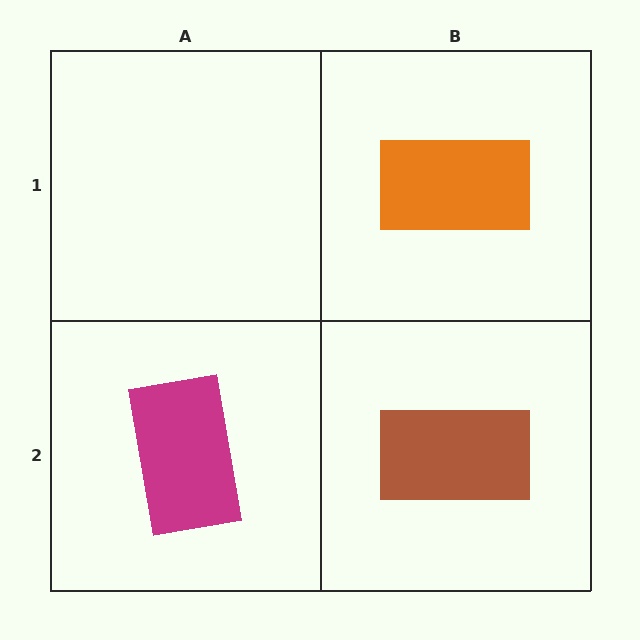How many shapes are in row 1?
1 shape.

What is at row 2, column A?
A magenta rectangle.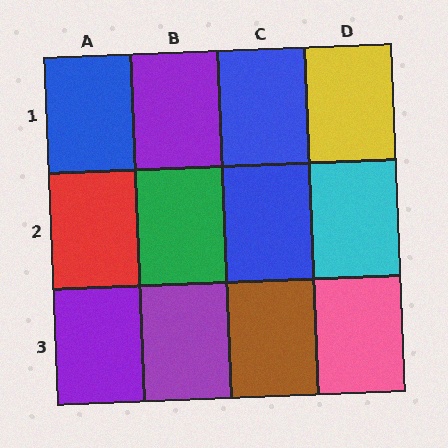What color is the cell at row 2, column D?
Cyan.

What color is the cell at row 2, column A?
Red.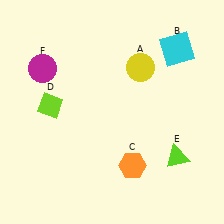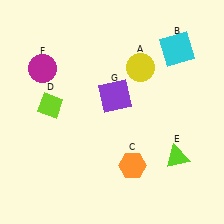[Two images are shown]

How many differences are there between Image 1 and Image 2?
There is 1 difference between the two images.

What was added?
A purple square (G) was added in Image 2.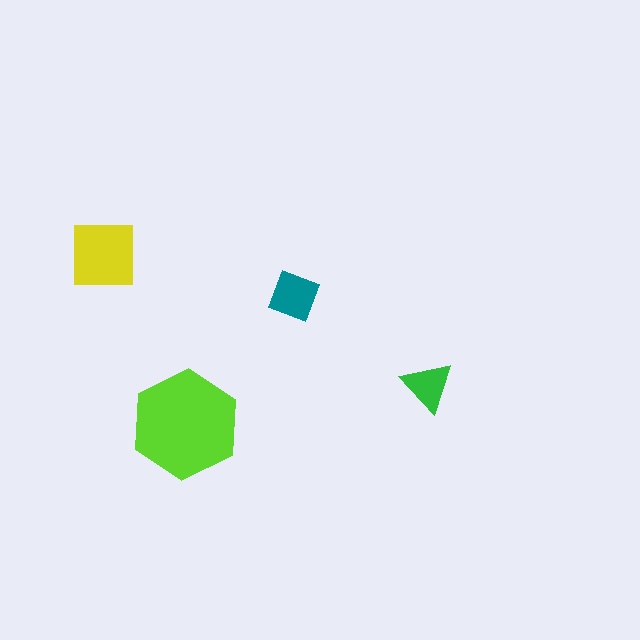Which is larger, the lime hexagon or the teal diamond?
The lime hexagon.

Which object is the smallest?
The green triangle.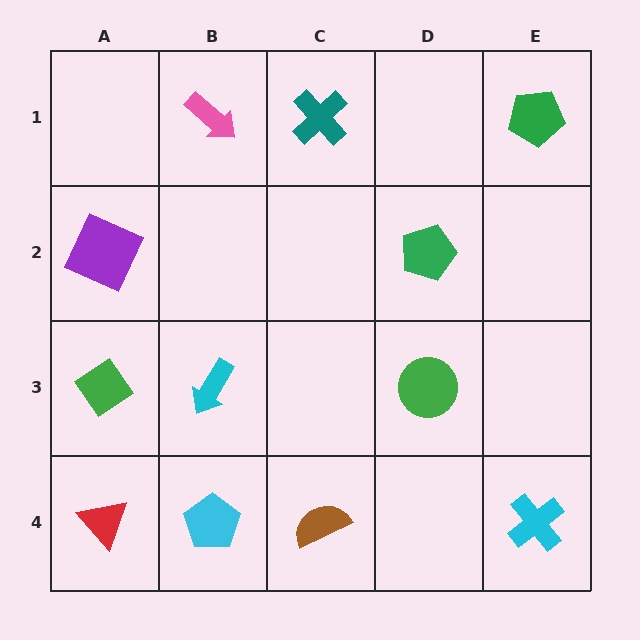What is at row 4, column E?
A cyan cross.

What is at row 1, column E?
A green pentagon.